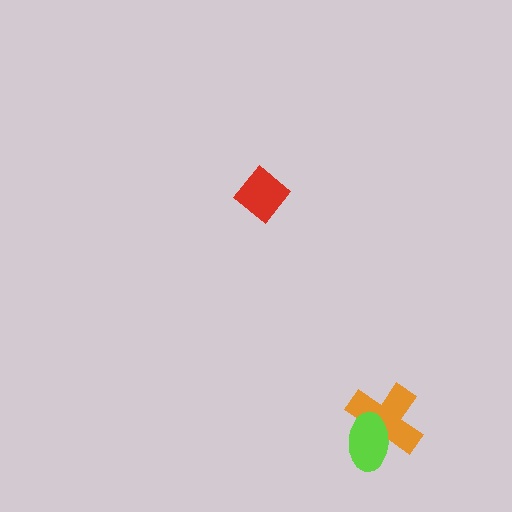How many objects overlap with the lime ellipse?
1 object overlaps with the lime ellipse.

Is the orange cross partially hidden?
Yes, it is partially covered by another shape.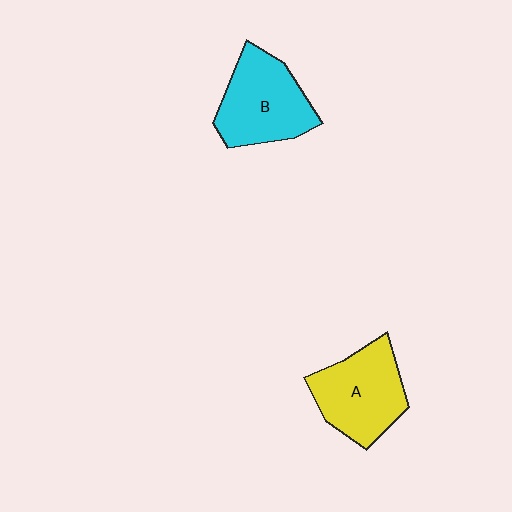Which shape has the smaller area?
Shape A (yellow).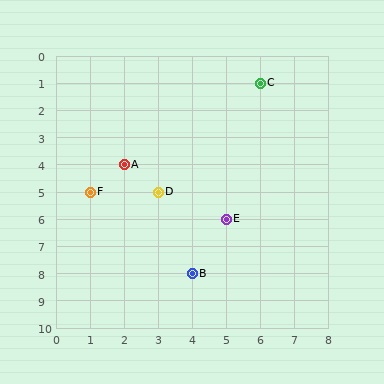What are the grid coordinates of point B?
Point B is at grid coordinates (4, 8).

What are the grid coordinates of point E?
Point E is at grid coordinates (5, 6).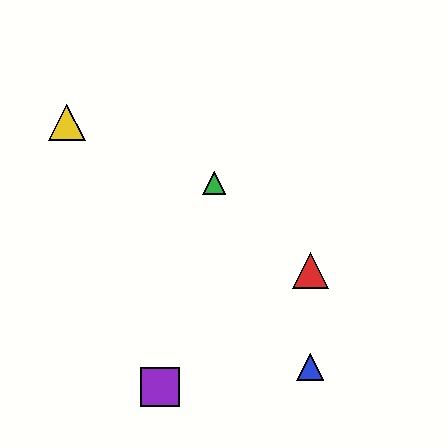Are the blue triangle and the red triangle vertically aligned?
Yes, both are at x≈310.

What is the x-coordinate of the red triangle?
The red triangle is at x≈310.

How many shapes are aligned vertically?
2 shapes (the red triangle, the blue triangle) are aligned vertically.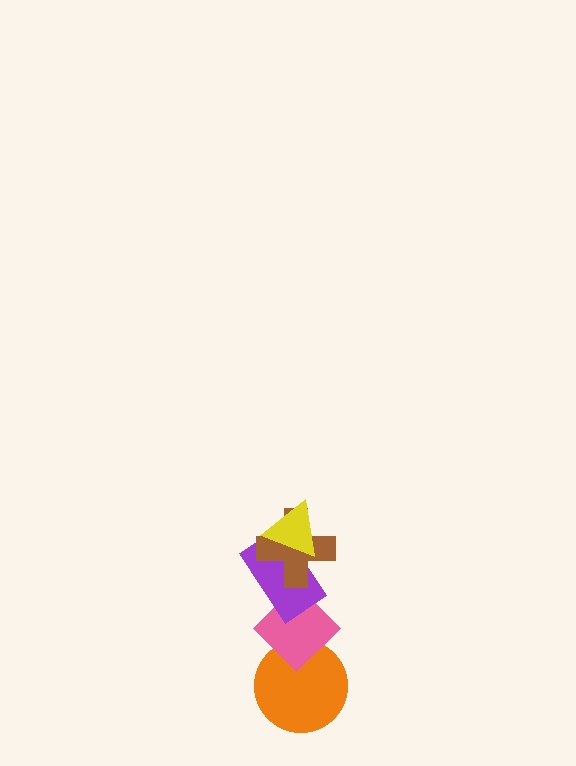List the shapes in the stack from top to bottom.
From top to bottom: the yellow triangle, the brown cross, the purple rectangle, the pink diamond, the orange circle.